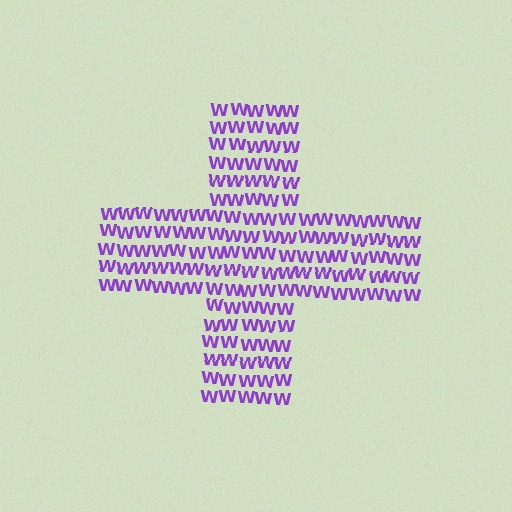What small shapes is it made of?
It is made of small letter W's.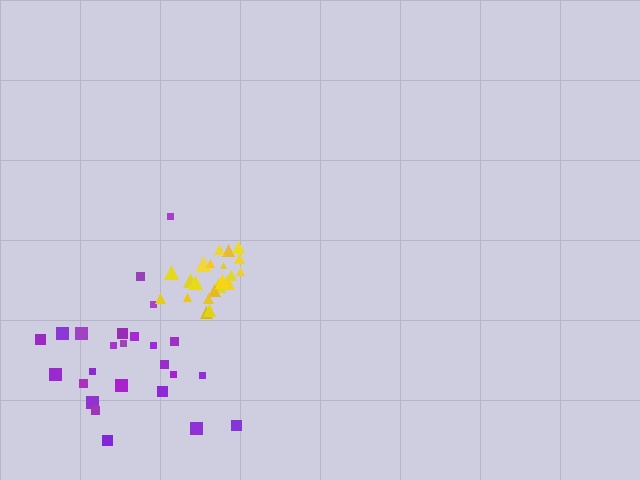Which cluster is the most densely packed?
Yellow.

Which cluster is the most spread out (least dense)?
Purple.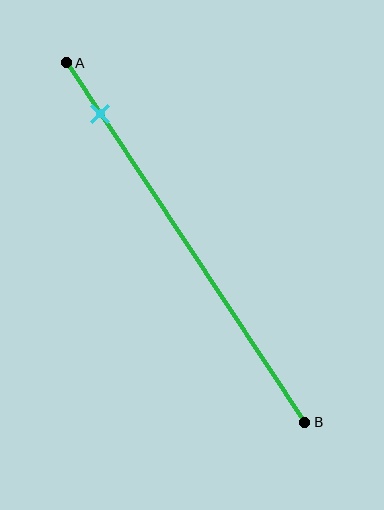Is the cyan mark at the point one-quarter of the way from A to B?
No, the mark is at about 15% from A, not at the 25% one-quarter point.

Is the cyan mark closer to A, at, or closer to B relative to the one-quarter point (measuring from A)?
The cyan mark is closer to point A than the one-quarter point of segment AB.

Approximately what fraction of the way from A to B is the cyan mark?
The cyan mark is approximately 15% of the way from A to B.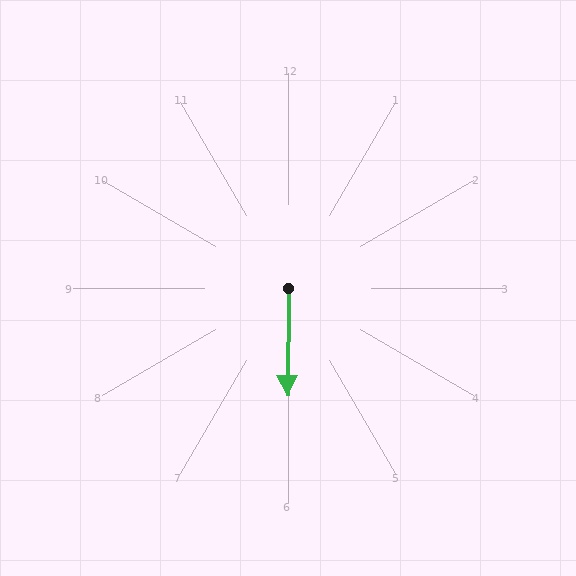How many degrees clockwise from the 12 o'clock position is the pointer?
Approximately 180 degrees.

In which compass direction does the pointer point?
South.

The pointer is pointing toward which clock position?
Roughly 6 o'clock.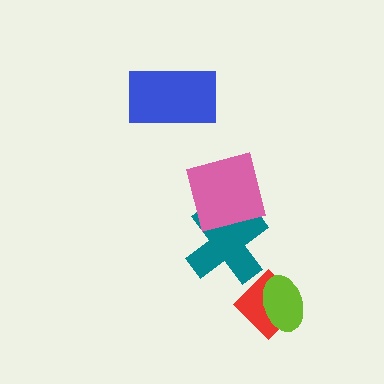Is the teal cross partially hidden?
Yes, it is partially covered by another shape.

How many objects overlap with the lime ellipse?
1 object overlaps with the lime ellipse.